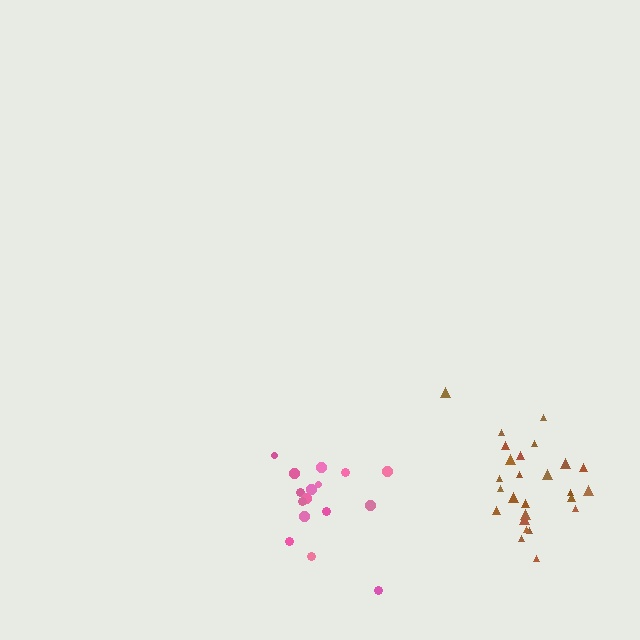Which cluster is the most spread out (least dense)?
Brown.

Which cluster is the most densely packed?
Pink.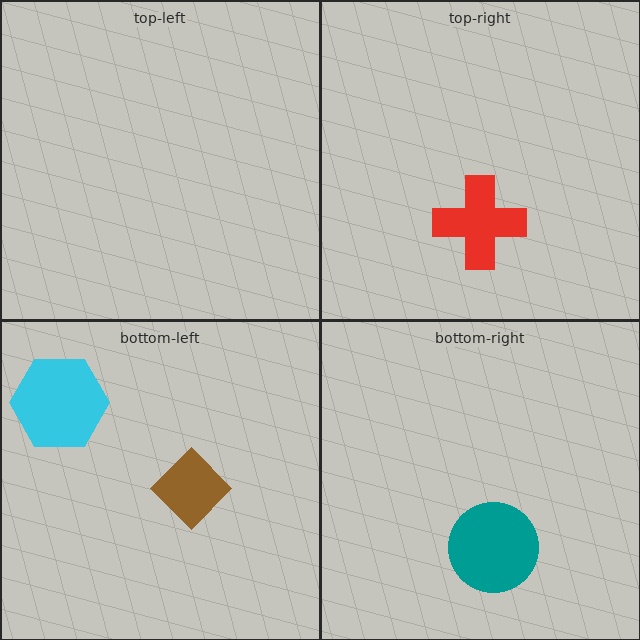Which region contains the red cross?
The top-right region.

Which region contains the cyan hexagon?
The bottom-left region.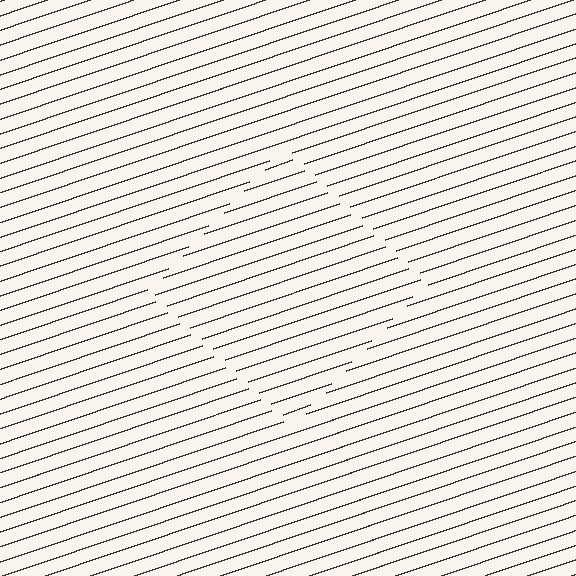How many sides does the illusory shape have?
4 sides — the line-ends trace a square.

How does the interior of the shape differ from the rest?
The interior of the shape contains the same grating, shifted by half a period — the contour is defined by the phase discontinuity where line-ends from the inner and outer gratings abut.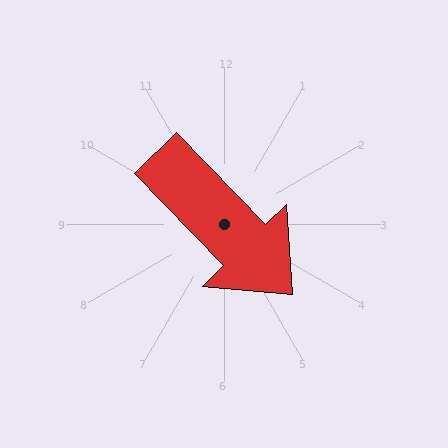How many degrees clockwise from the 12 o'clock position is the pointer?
Approximately 136 degrees.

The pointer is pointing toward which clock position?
Roughly 5 o'clock.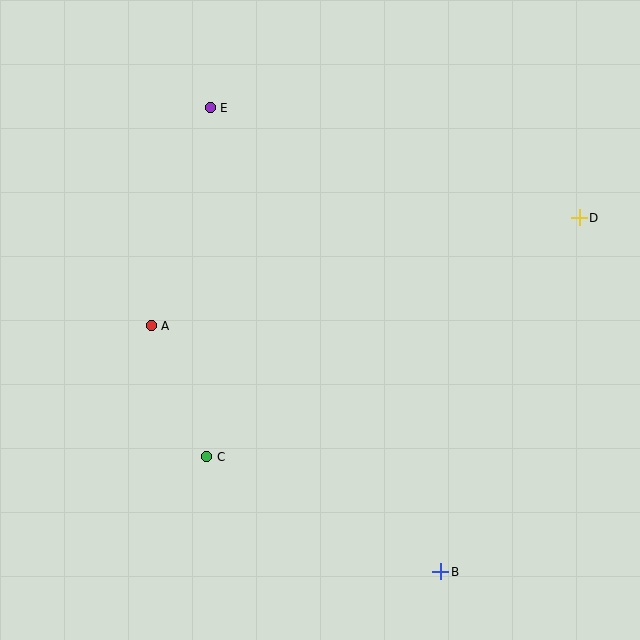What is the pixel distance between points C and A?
The distance between C and A is 143 pixels.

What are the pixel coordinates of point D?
Point D is at (579, 218).